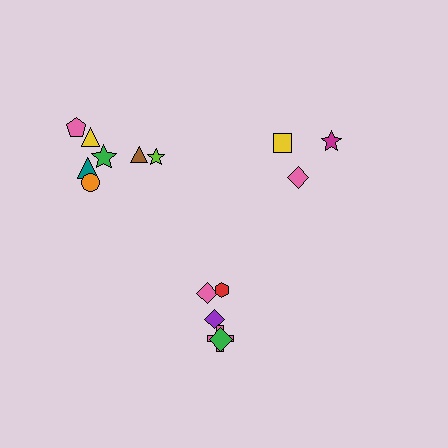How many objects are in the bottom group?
There are 5 objects.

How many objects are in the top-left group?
There are 8 objects.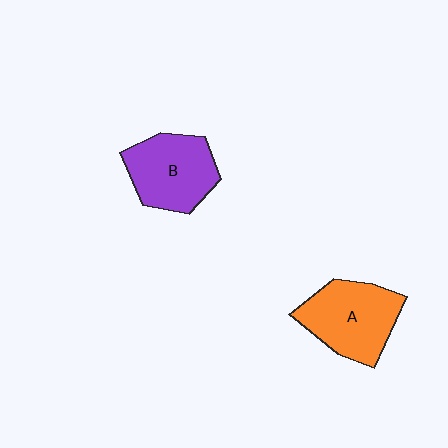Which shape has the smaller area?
Shape B (purple).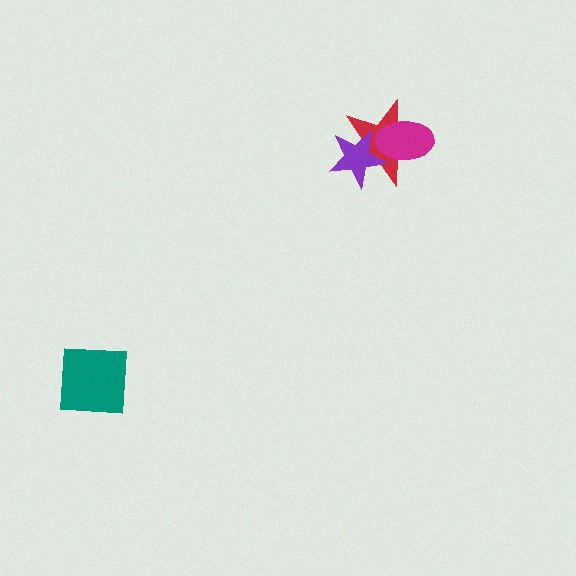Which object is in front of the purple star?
The magenta ellipse is in front of the purple star.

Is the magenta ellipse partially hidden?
No, no other shape covers it.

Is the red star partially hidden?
Yes, it is partially covered by another shape.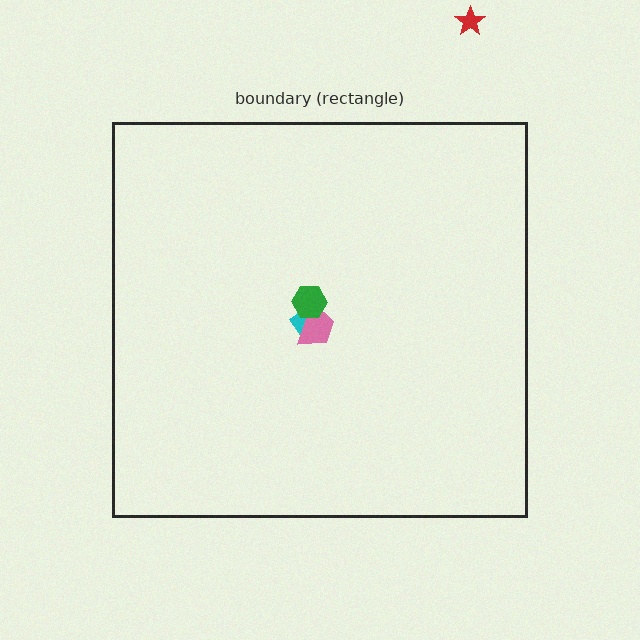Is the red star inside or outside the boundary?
Outside.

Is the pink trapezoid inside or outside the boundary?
Inside.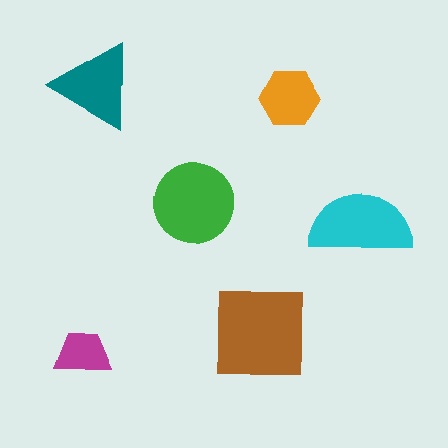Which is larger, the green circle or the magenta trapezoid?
The green circle.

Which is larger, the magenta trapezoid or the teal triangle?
The teal triangle.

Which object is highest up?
The teal triangle is topmost.